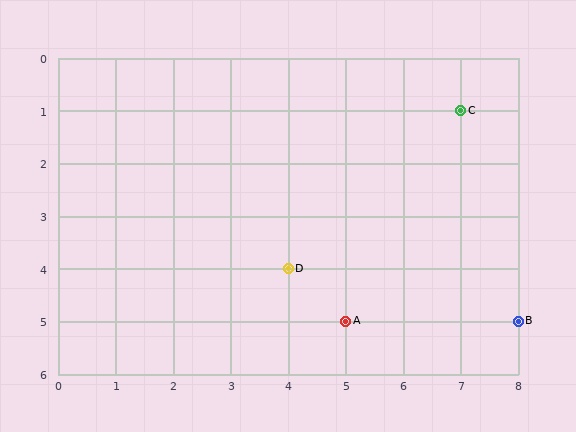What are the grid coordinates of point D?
Point D is at grid coordinates (4, 4).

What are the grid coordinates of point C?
Point C is at grid coordinates (7, 1).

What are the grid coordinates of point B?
Point B is at grid coordinates (8, 5).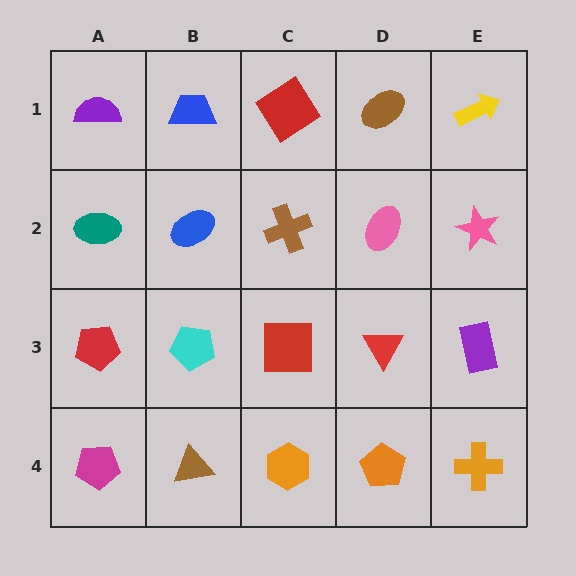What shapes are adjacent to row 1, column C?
A brown cross (row 2, column C), a blue trapezoid (row 1, column B), a brown ellipse (row 1, column D).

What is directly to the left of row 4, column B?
A magenta pentagon.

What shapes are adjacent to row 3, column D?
A pink ellipse (row 2, column D), an orange pentagon (row 4, column D), a red square (row 3, column C), a purple rectangle (row 3, column E).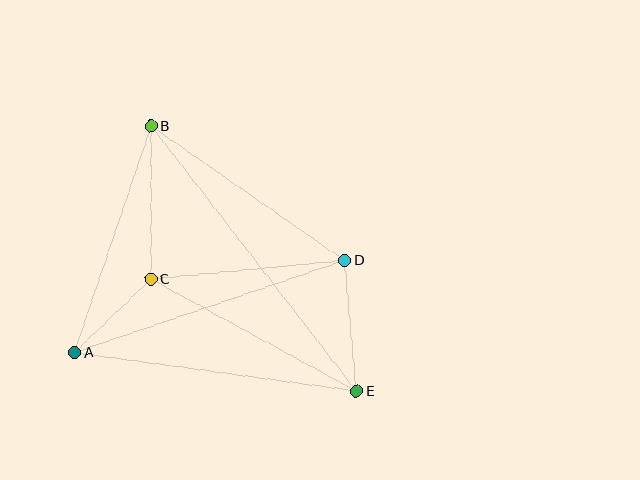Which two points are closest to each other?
Points A and C are closest to each other.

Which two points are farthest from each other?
Points B and E are farthest from each other.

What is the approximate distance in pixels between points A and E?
The distance between A and E is approximately 285 pixels.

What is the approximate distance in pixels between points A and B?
The distance between A and B is approximately 239 pixels.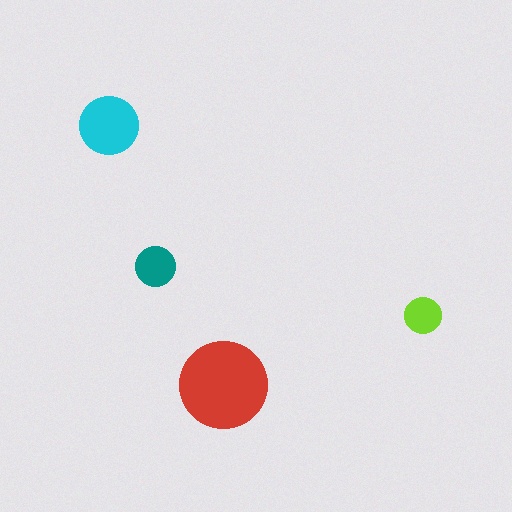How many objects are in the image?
There are 4 objects in the image.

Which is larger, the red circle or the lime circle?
The red one.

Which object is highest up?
The cyan circle is topmost.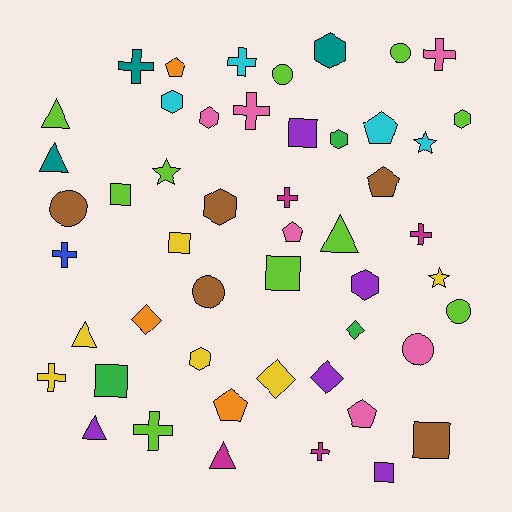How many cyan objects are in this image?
There are 4 cyan objects.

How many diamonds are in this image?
There are 4 diamonds.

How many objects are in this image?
There are 50 objects.